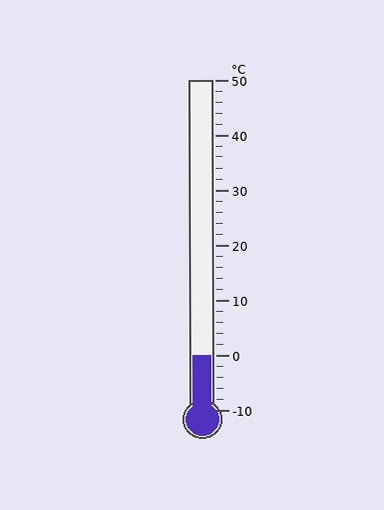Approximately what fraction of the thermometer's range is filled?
The thermometer is filled to approximately 15% of its range.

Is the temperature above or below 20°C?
The temperature is below 20°C.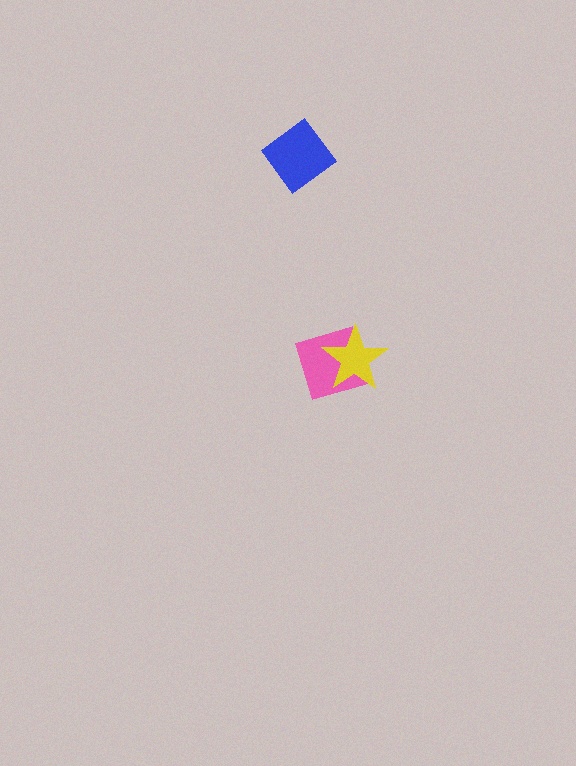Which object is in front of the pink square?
The yellow star is in front of the pink square.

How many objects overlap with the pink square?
1 object overlaps with the pink square.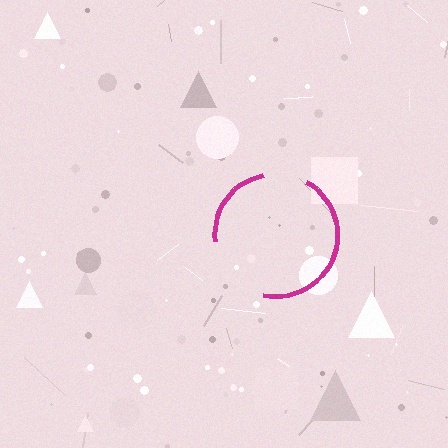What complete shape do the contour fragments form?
The contour fragments form a circle.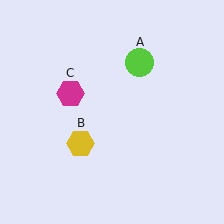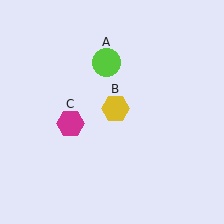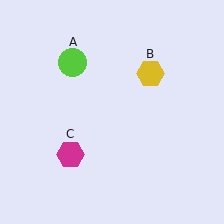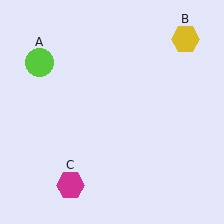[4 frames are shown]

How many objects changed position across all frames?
3 objects changed position: lime circle (object A), yellow hexagon (object B), magenta hexagon (object C).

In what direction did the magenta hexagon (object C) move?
The magenta hexagon (object C) moved down.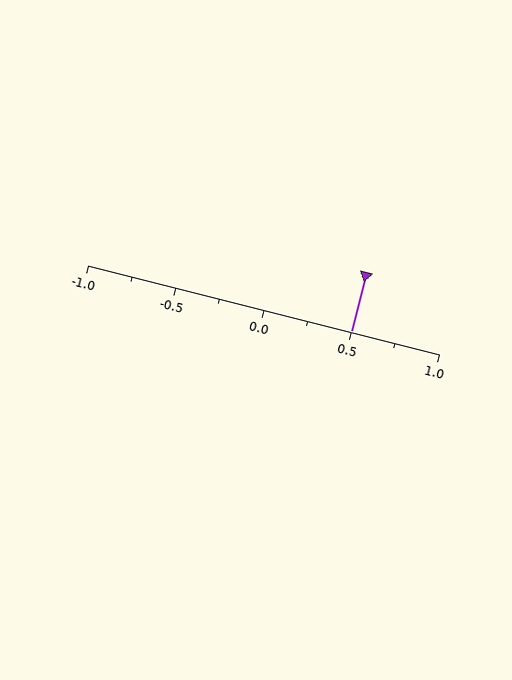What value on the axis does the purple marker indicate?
The marker indicates approximately 0.5.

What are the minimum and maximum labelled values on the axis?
The axis runs from -1.0 to 1.0.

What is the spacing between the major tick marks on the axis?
The major ticks are spaced 0.5 apart.